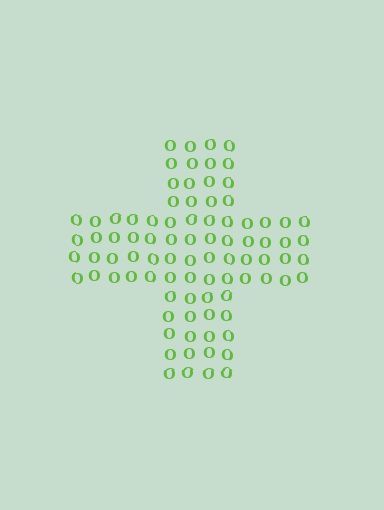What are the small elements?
The small elements are letter O's.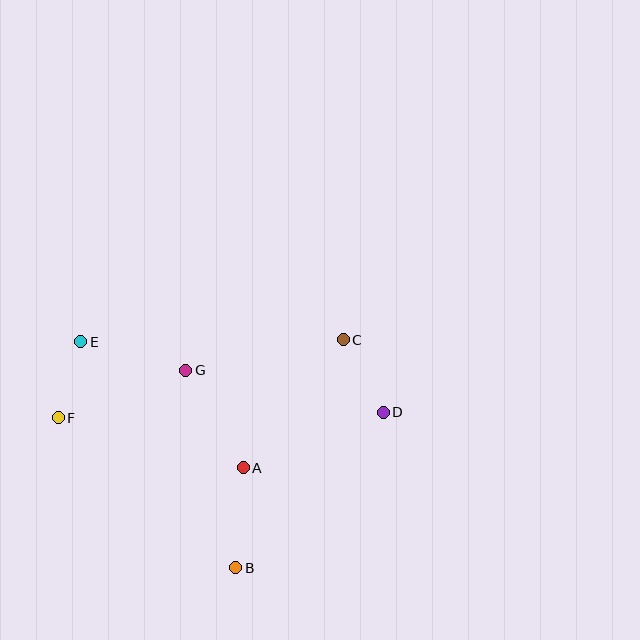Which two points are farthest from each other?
Points D and F are farthest from each other.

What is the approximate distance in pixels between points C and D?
The distance between C and D is approximately 83 pixels.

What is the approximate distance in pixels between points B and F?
The distance between B and F is approximately 232 pixels.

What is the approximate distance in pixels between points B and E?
The distance between B and E is approximately 274 pixels.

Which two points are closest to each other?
Points E and F are closest to each other.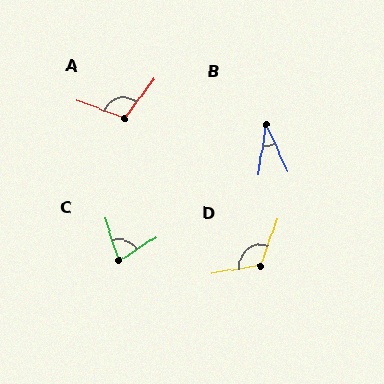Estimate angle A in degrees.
Approximately 107 degrees.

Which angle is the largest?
D, at approximately 120 degrees.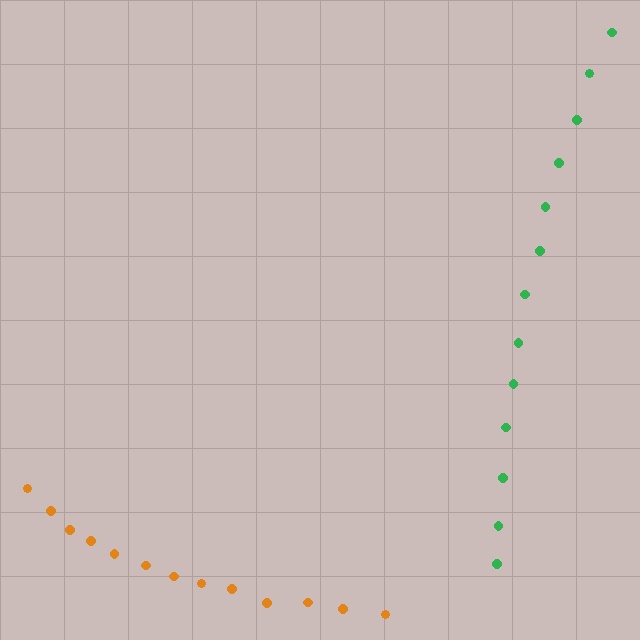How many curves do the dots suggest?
There are 2 distinct paths.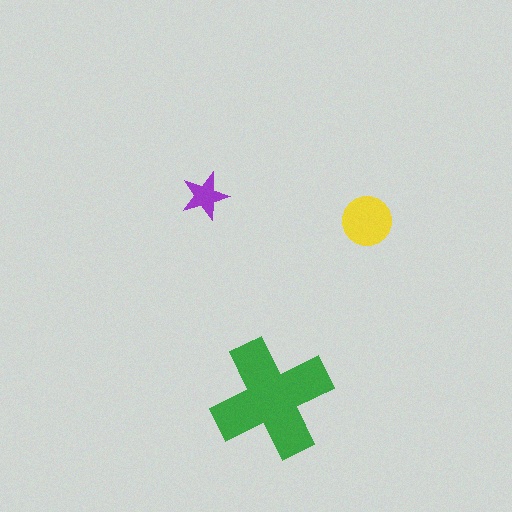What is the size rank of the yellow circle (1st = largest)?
2nd.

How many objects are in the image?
There are 3 objects in the image.